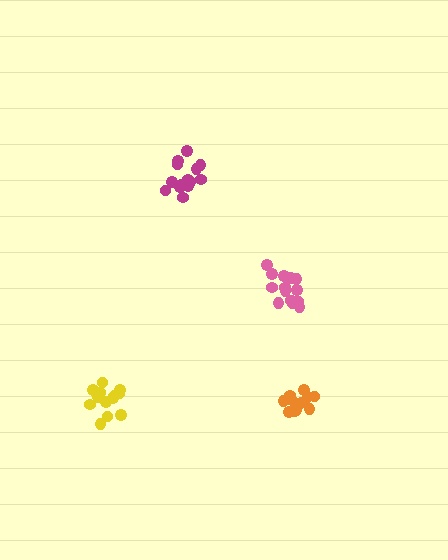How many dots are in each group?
Group 1: 13 dots, Group 2: 14 dots, Group 3: 14 dots, Group 4: 15 dots (56 total).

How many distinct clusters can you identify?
There are 4 distinct clusters.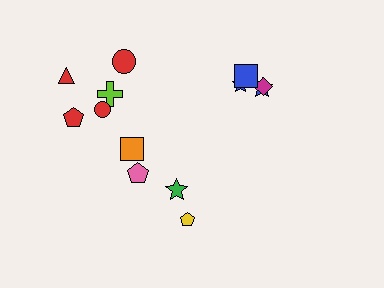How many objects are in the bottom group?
There are 3 objects.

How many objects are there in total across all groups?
There are 13 objects.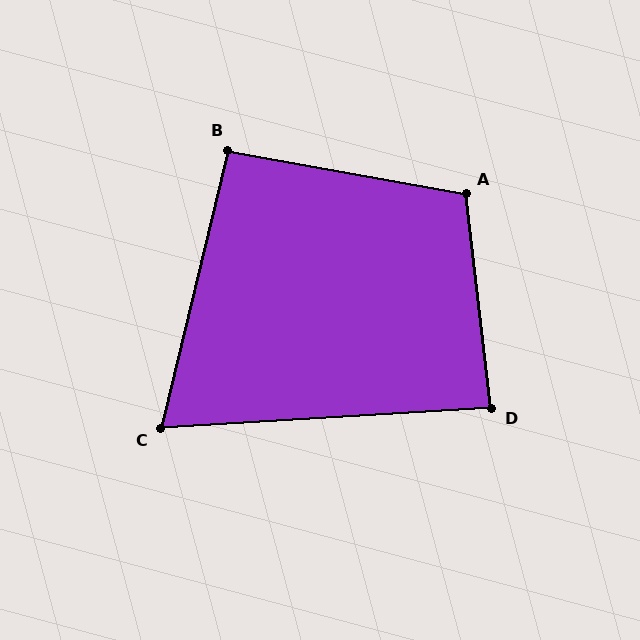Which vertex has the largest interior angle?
A, at approximately 107 degrees.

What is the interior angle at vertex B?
Approximately 93 degrees (approximately right).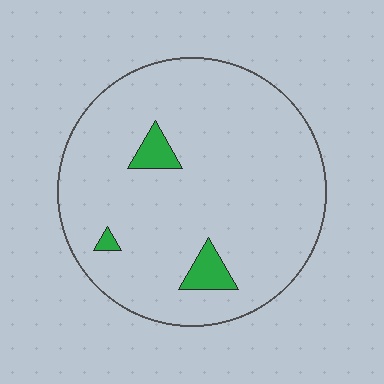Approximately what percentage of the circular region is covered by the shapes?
Approximately 5%.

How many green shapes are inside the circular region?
3.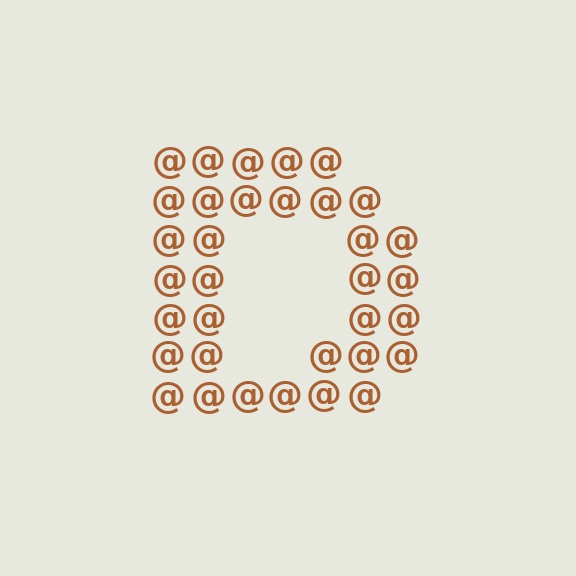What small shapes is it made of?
It is made of small at signs.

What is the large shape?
The large shape is the letter D.